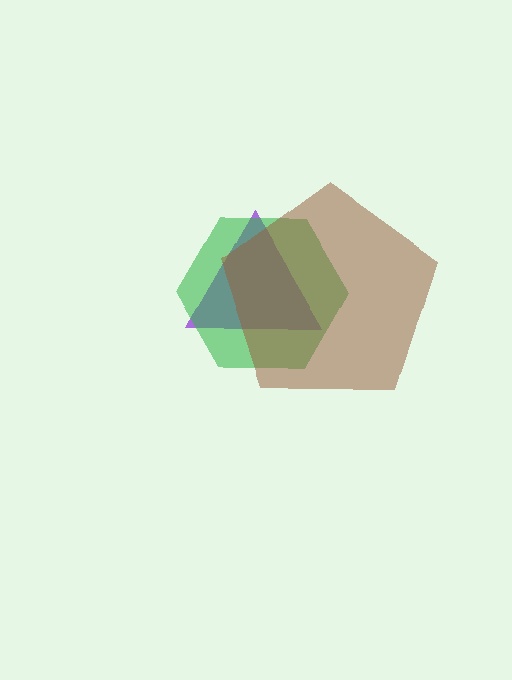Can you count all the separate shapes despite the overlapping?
Yes, there are 3 separate shapes.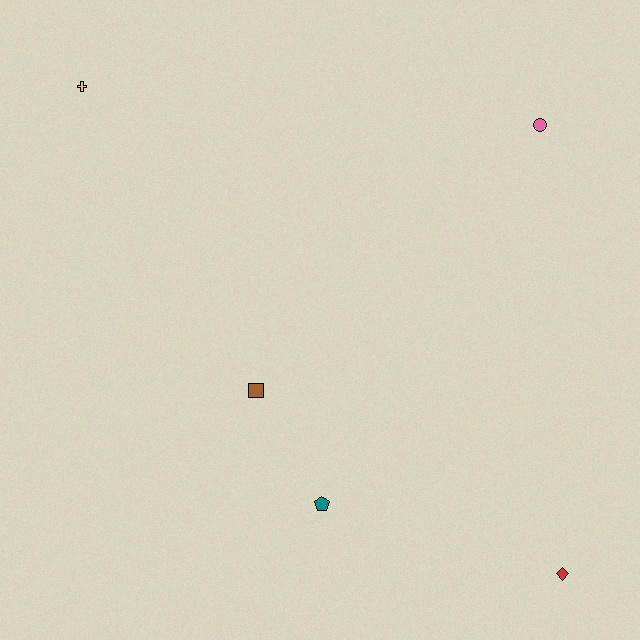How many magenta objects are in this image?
There are no magenta objects.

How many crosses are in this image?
There is 1 cross.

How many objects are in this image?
There are 5 objects.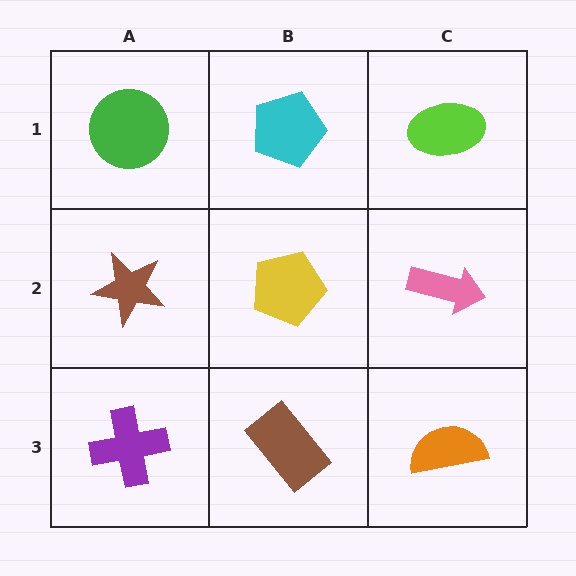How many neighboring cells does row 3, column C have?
2.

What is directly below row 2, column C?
An orange semicircle.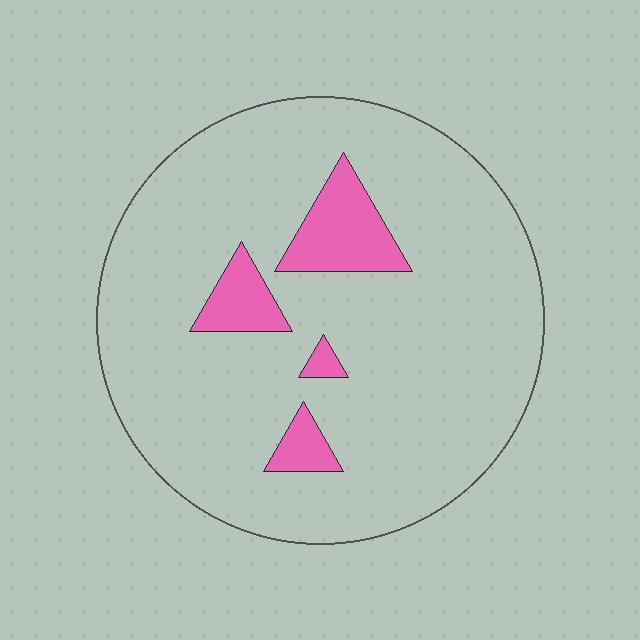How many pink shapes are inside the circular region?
4.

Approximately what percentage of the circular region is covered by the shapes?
Approximately 10%.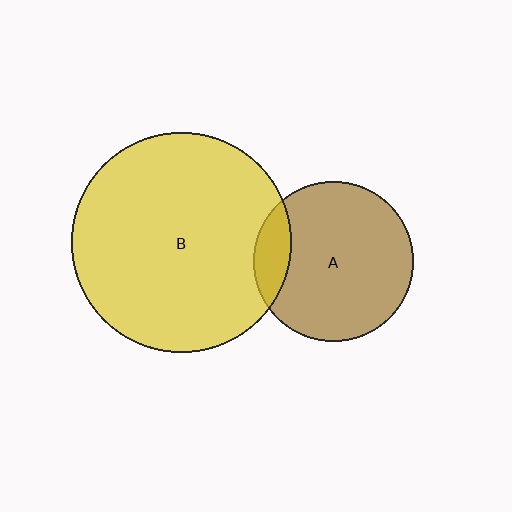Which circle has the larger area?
Circle B (yellow).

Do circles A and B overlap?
Yes.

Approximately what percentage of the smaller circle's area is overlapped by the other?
Approximately 15%.